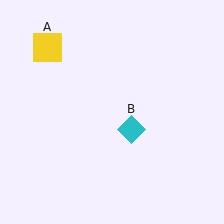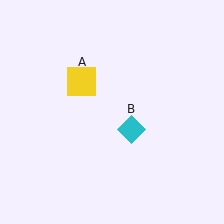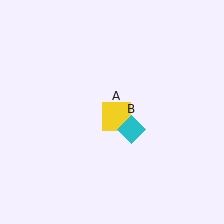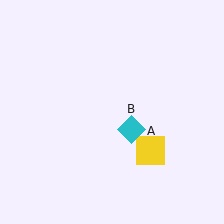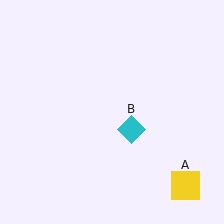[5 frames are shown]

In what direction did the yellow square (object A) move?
The yellow square (object A) moved down and to the right.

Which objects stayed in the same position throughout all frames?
Cyan diamond (object B) remained stationary.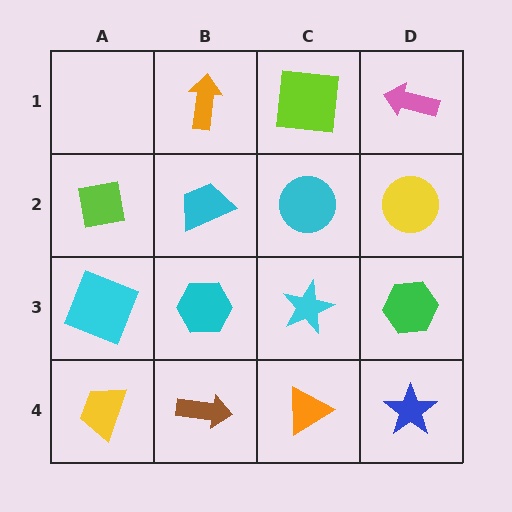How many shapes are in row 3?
4 shapes.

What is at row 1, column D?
A pink arrow.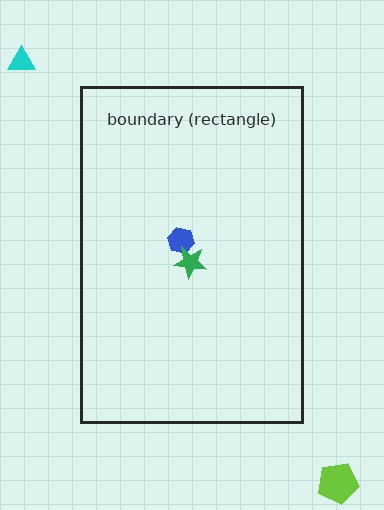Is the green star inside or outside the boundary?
Inside.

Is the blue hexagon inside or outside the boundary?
Inside.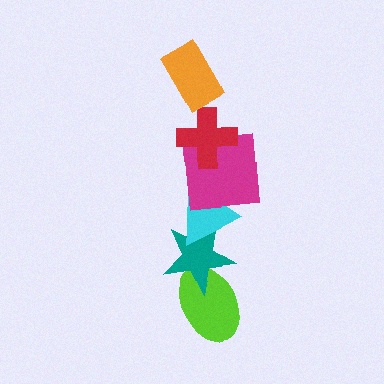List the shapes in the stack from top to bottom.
From top to bottom: the orange rectangle, the red cross, the magenta square, the cyan triangle, the teal star, the lime ellipse.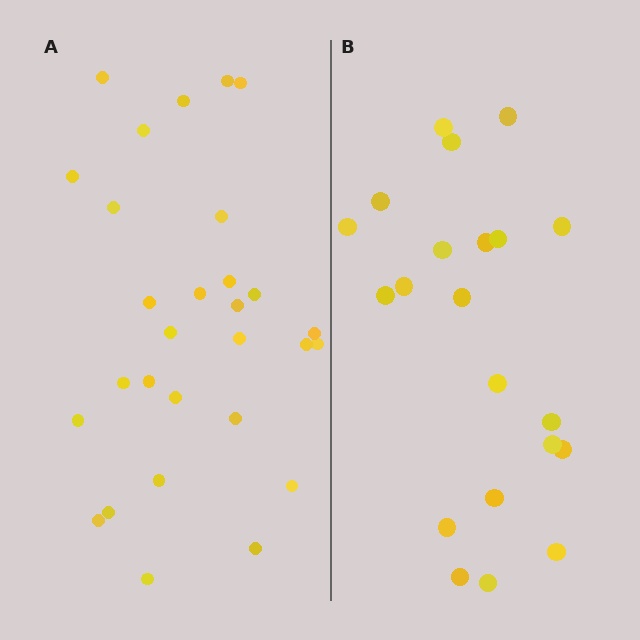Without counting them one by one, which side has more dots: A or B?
Region A (the left region) has more dots.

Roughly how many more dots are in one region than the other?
Region A has roughly 8 or so more dots than region B.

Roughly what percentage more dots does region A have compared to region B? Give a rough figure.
About 40% more.